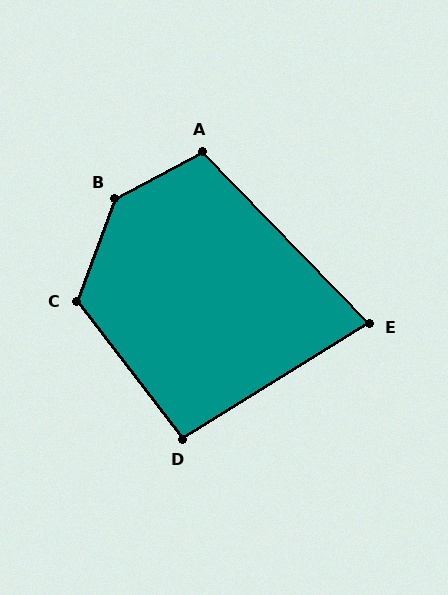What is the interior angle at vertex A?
Approximately 106 degrees (obtuse).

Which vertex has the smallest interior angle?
E, at approximately 78 degrees.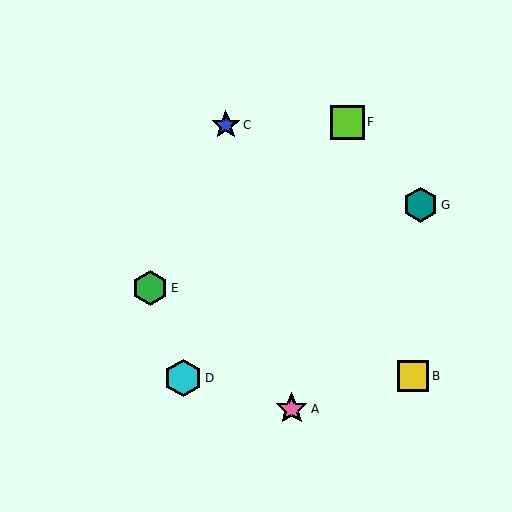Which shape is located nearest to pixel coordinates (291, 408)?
The pink star (labeled A) at (292, 409) is nearest to that location.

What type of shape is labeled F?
Shape F is a lime square.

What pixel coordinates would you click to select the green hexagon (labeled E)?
Click at (150, 288) to select the green hexagon E.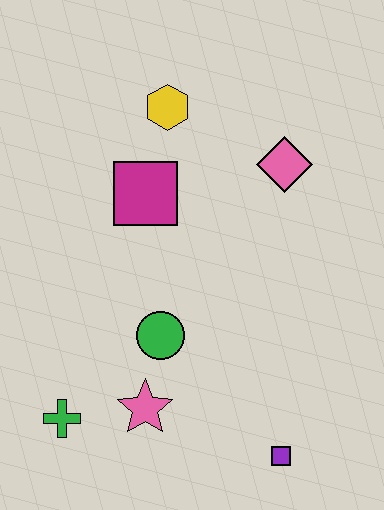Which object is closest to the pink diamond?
The yellow hexagon is closest to the pink diamond.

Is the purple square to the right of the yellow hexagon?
Yes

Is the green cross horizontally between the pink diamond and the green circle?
No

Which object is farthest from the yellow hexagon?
The purple square is farthest from the yellow hexagon.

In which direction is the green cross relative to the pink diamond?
The green cross is below the pink diamond.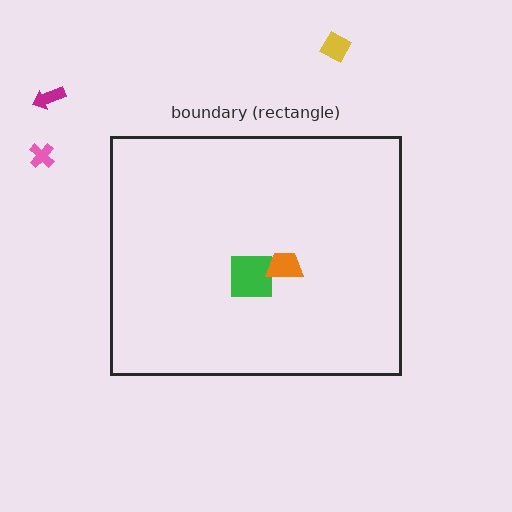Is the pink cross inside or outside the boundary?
Outside.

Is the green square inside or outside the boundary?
Inside.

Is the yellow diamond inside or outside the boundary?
Outside.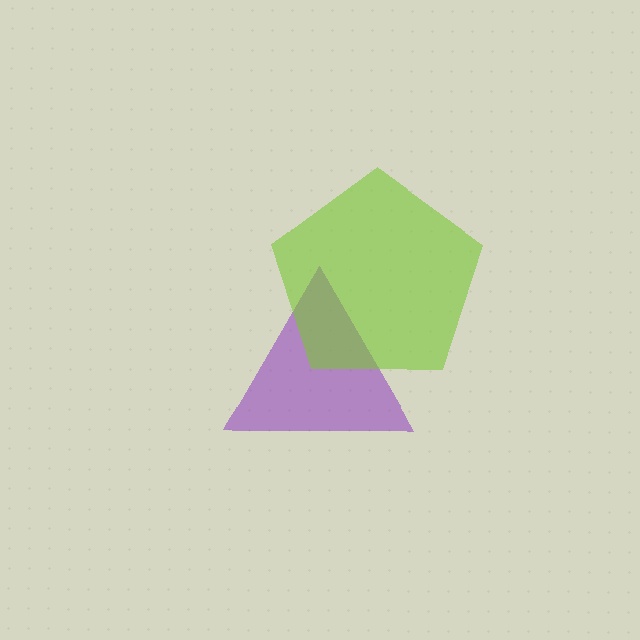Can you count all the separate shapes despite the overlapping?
Yes, there are 2 separate shapes.